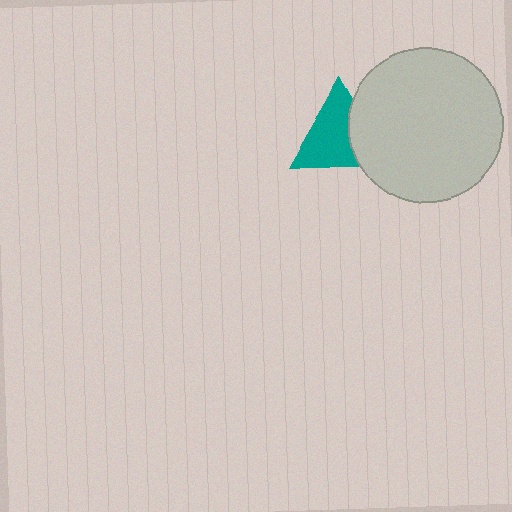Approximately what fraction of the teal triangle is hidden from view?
Roughly 32% of the teal triangle is hidden behind the light gray circle.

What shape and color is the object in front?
The object in front is a light gray circle.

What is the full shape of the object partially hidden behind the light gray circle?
The partially hidden object is a teal triangle.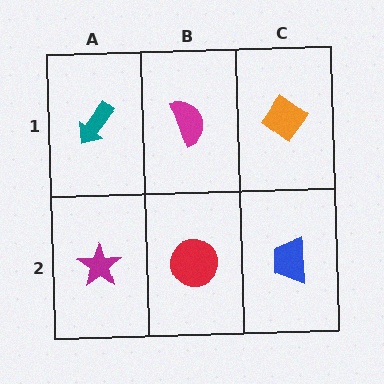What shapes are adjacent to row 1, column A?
A magenta star (row 2, column A), a magenta semicircle (row 1, column B).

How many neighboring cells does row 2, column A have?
2.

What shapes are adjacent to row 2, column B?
A magenta semicircle (row 1, column B), a magenta star (row 2, column A), a blue trapezoid (row 2, column C).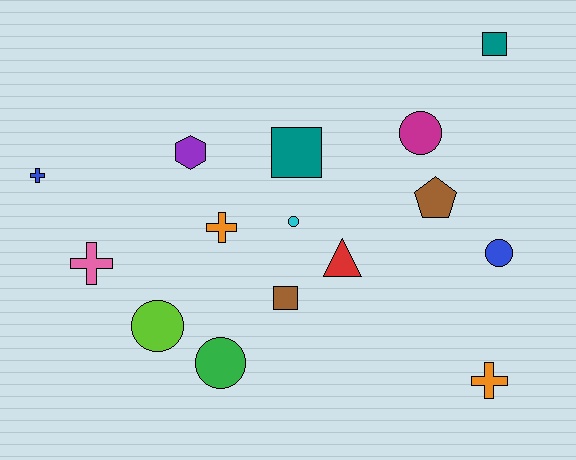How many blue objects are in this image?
There are 2 blue objects.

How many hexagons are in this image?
There is 1 hexagon.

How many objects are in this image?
There are 15 objects.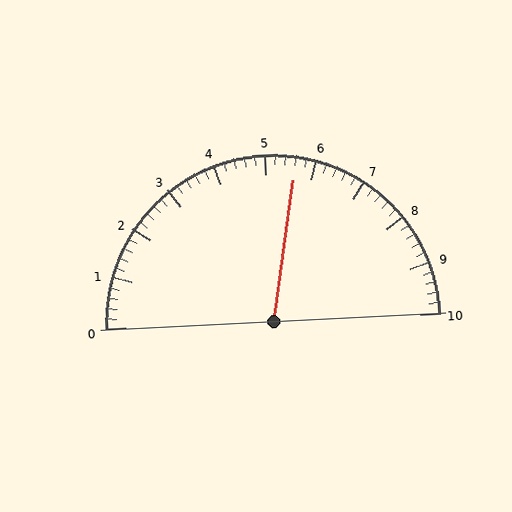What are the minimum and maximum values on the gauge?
The gauge ranges from 0 to 10.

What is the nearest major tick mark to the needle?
The nearest major tick mark is 6.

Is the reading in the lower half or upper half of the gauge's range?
The reading is in the upper half of the range (0 to 10).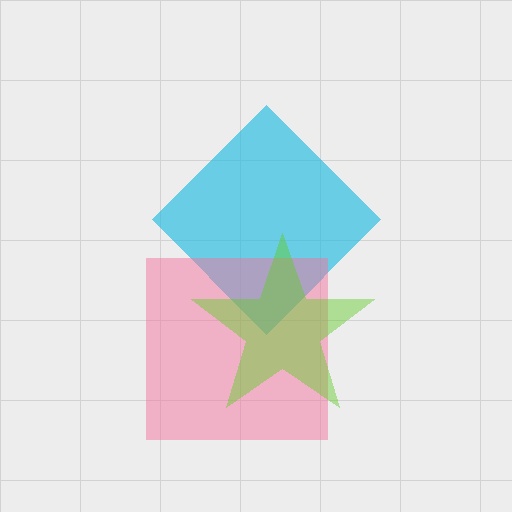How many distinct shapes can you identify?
There are 3 distinct shapes: a cyan diamond, a pink square, a lime star.